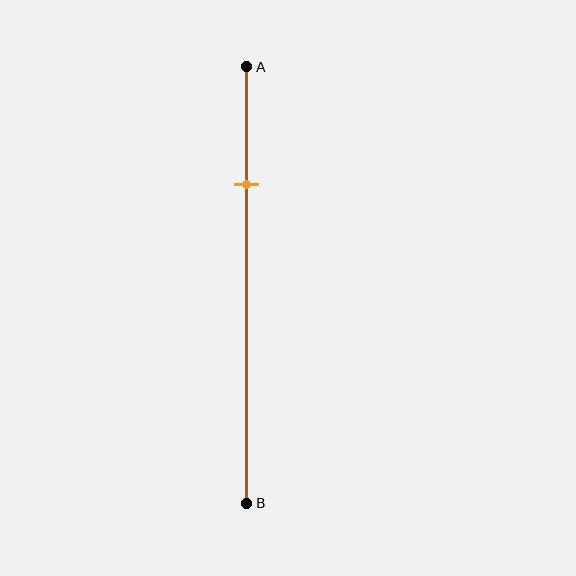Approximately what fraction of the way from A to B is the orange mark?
The orange mark is approximately 25% of the way from A to B.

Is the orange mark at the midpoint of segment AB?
No, the mark is at about 25% from A, not at the 50% midpoint.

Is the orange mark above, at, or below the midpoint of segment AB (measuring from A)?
The orange mark is above the midpoint of segment AB.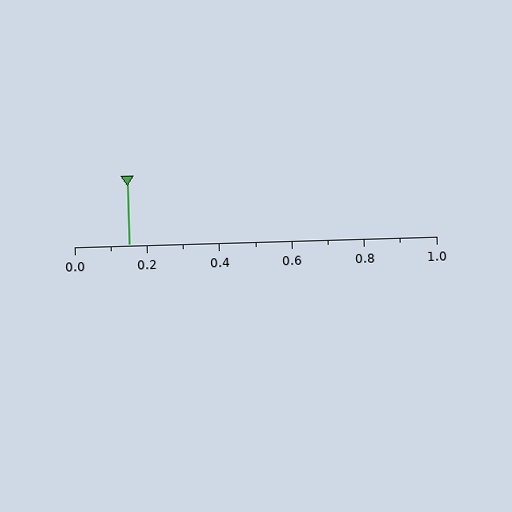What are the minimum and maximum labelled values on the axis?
The axis runs from 0.0 to 1.0.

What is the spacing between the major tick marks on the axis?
The major ticks are spaced 0.2 apart.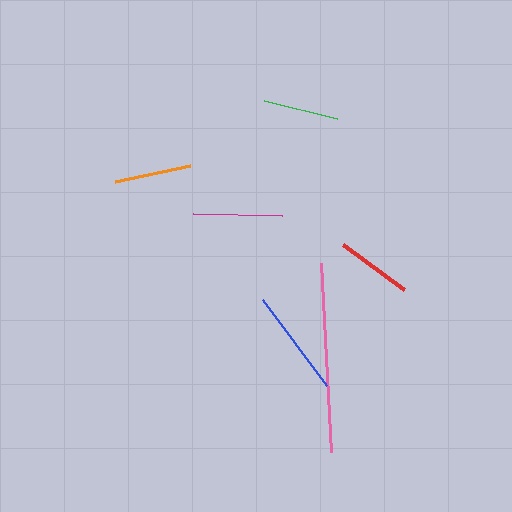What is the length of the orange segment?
The orange segment is approximately 77 pixels long.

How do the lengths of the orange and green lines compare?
The orange and green lines are approximately the same length.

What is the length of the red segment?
The red segment is approximately 76 pixels long.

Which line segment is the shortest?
The green line is the shortest at approximately 75 pixels.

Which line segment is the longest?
The pink line is the longest at approximately 189 pixels.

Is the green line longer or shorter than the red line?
The red line is longer than the green line.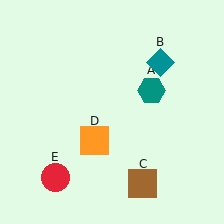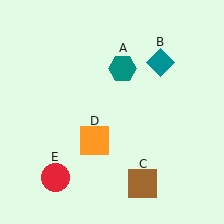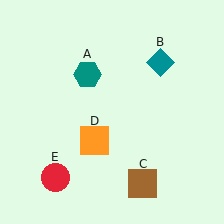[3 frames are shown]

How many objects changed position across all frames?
1 object changed position: teal hexagon (object A).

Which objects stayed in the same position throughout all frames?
Teal diamond (object B) and brown square (object C) and orange square (object D) and red circle (object E) remained stationary.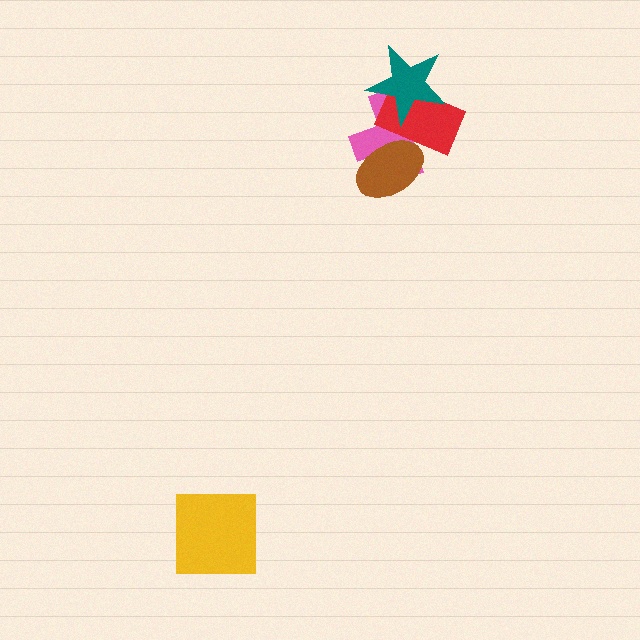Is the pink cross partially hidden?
Yes, it is partially covered by another shape.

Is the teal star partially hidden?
No, no other shape covers it.